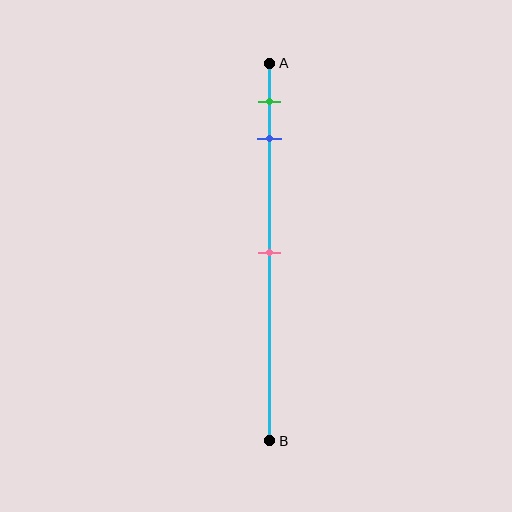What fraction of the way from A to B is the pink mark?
The pink mark is approximately 50% (0.5) of the way from A to B.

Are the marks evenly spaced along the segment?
No, the marks are not evenly spaced.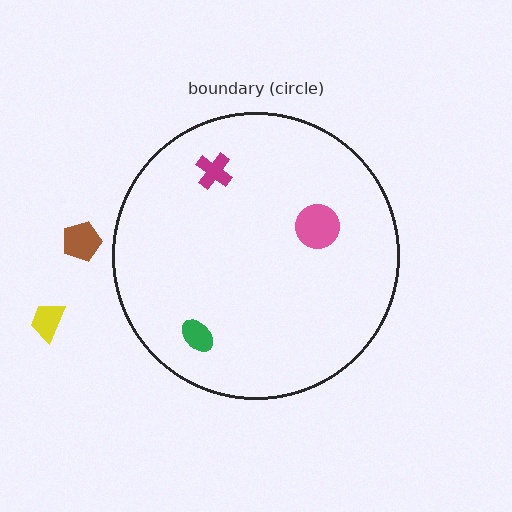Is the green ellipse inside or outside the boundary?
Inside.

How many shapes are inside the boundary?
3 inside, 2 outside.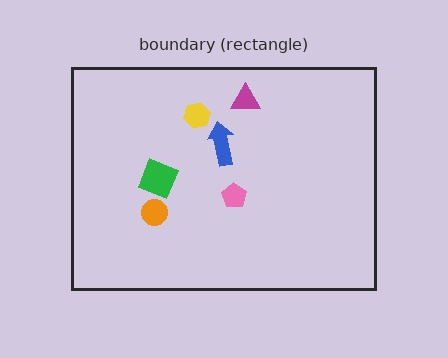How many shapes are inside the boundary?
6 inside, 0 outside.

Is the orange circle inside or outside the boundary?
Inside.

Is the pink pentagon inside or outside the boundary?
Inside.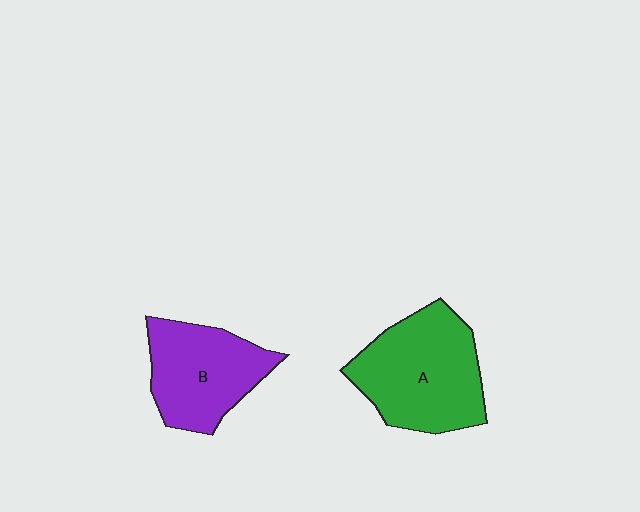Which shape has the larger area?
Shape A (green).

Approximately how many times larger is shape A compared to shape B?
Approximately 1.2 times.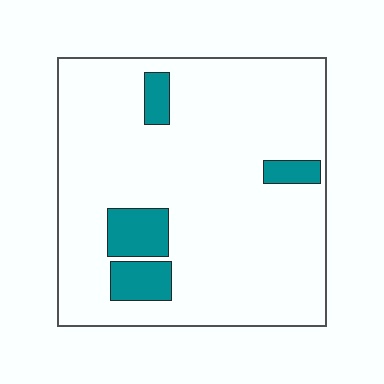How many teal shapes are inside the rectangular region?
4.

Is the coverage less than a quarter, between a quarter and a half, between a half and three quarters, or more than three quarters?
Less than a quarter.